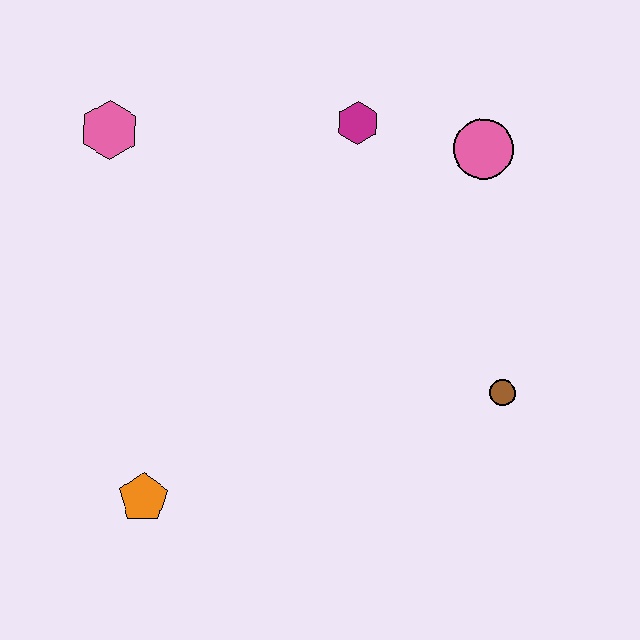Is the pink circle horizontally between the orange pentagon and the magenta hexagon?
No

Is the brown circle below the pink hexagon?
Yes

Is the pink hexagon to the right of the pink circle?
No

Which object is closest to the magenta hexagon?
The pink circle is closest to the magenta hexagon.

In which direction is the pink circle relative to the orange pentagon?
The pink circle is above the orange pentagon.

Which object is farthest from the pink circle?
The orange pentagon is farthest from the pink circle.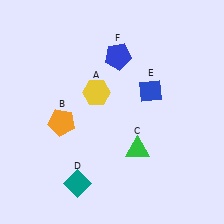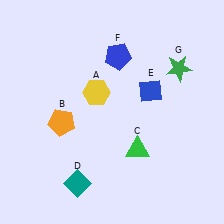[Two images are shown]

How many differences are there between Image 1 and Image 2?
There is 1 difference between the two images.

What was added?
A green star (G) was added in Image 2.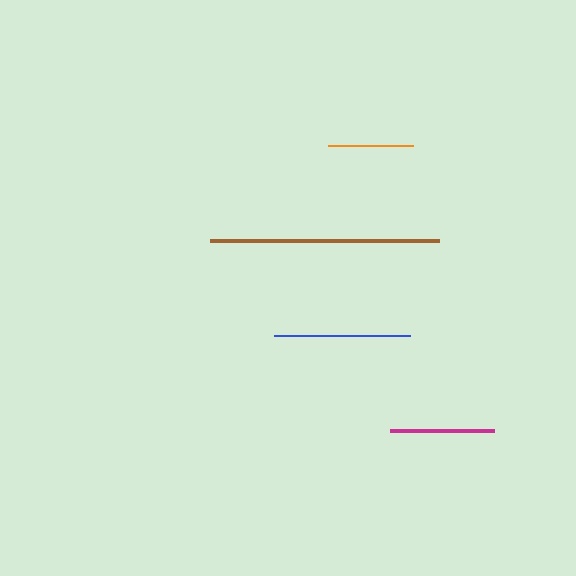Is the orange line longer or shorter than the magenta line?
The magenta line is longer than the orange line.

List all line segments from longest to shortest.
From longest to shortest: brown, blue, magenta, orange.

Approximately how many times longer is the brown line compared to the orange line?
The brown line is approximately 2.7 times the length of the orange line.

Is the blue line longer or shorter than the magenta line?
The blue line is longer than the magenta line.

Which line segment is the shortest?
The orange line is the shortest at approximately 85 pixels.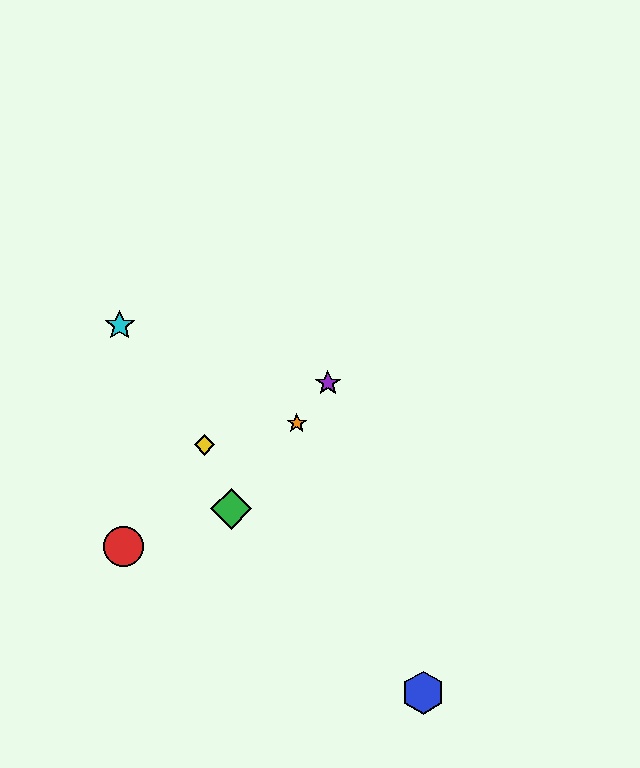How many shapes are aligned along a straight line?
3 shapes (the green diamond, the purple star, the orange star) are aligned along a straight line.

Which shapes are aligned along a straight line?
The green diamond, the purple star, the orange star are aligned along a straight line.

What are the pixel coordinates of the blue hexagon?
The blue hexagon is at (423, 693).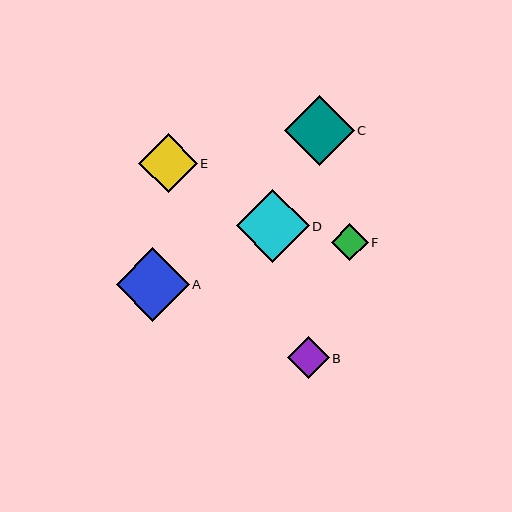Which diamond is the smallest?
Diamond F is the smallest with a size of approximately 37 pixels.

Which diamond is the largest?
Diamond A is the largest with a size of approximately 73 pixels.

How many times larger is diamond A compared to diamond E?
Diamond A is approximately 1.2 times the size of diamond E.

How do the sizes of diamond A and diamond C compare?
Diamond A and diamond C are approximately the same size.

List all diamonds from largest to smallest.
From largest to smallest: A, D, C, E, B, F.